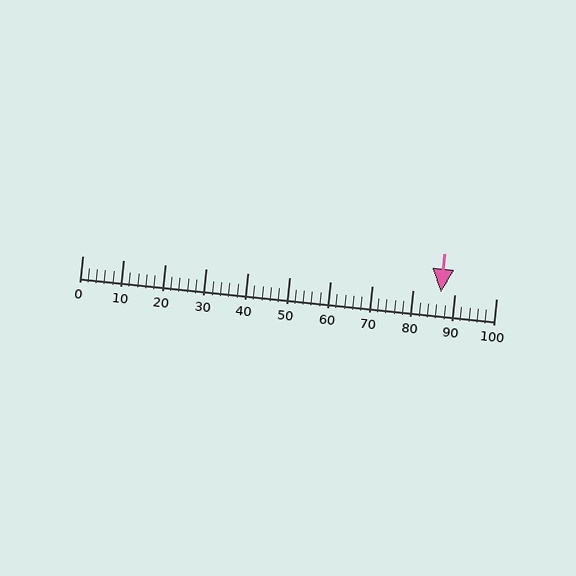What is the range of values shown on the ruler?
The ruler shows values from 0 to 100.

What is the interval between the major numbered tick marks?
The major tick marks are spaced 10 units apart.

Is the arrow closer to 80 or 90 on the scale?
The arrow is closer to 90.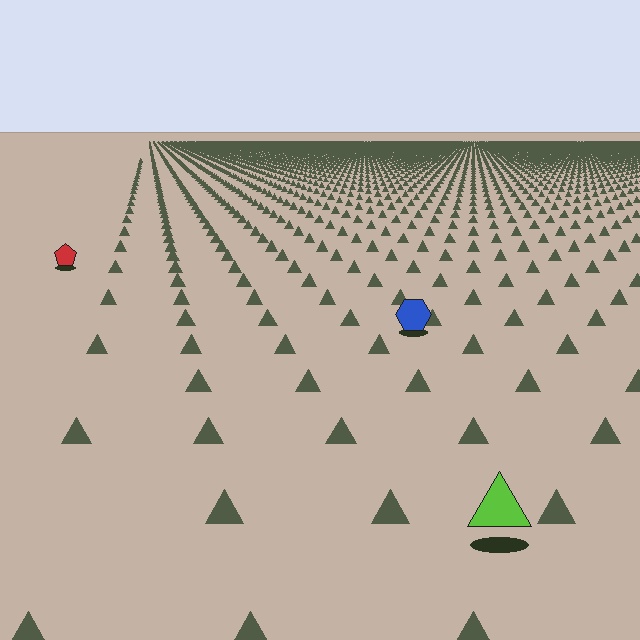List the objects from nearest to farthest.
From nearest to farthest: the lime triangle, the blue hexagon, the red pentagon.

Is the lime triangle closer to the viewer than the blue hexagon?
Yes. The lime triangle is closer — you can tell from the texture gradient: the ground texture is coarser near it.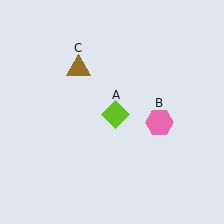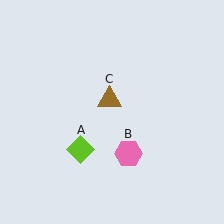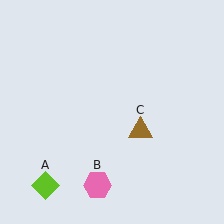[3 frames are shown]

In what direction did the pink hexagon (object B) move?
The pink hexagon (object B) moved down and to the left.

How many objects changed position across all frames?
3 objects changed position: lime diamond (object A), pink hexagon (object B), brown triangle (object C).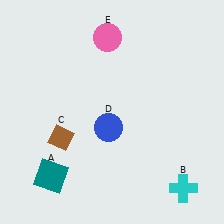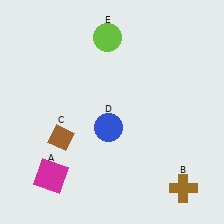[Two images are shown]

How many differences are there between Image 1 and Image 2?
There are 3 differences between the two images.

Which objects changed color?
A changed from teal to magenta. B changed from cyan to brown. E changed from pink to lime.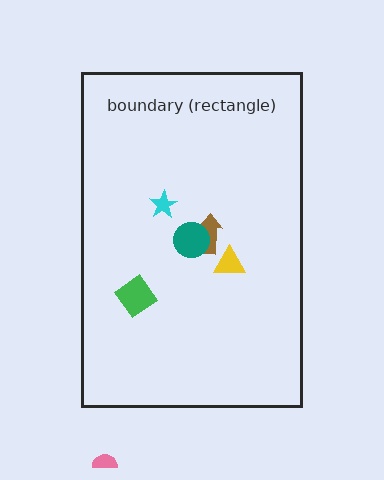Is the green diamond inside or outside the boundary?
Inside.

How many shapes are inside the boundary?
5 inside, 1 outside.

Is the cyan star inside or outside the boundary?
Inside.